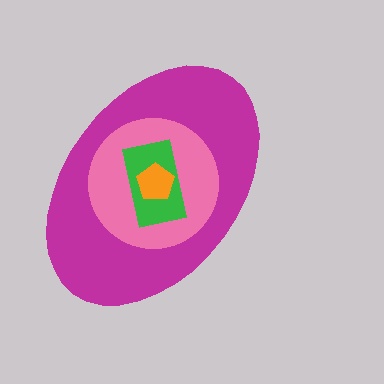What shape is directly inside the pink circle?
The green rectangle.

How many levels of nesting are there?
4.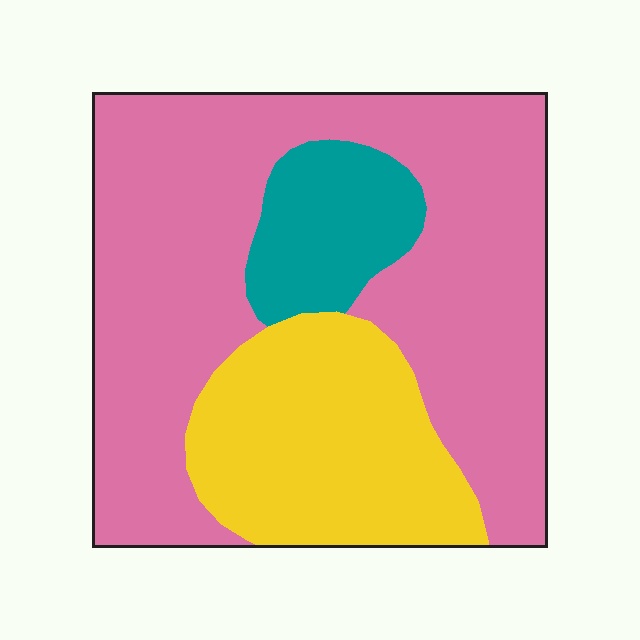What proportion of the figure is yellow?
Yellow covers about 25% of the figure.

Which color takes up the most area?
Pink, at roughly 65%.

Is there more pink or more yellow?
Pink.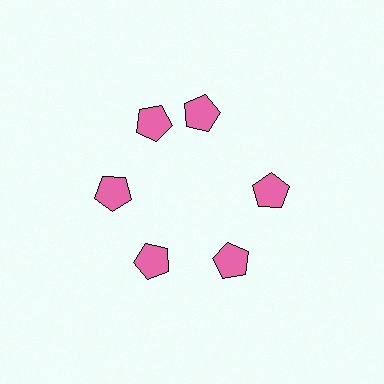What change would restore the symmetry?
The symmetry would be restored by rotating it back into even spacing with its neighbors so that all 6 pentagons sit at equal angles and equal distance from the center.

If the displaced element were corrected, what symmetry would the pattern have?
It would have 6-fold rotational symmetry — the pattern would map onto itself every 60 degrees.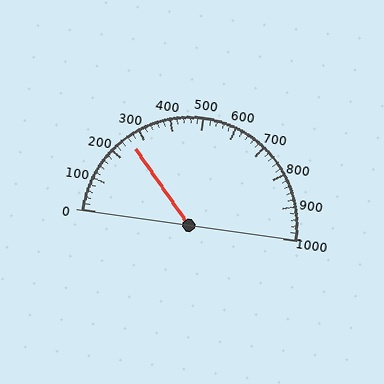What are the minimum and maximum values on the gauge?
The gauge ranges from 0 to 1000.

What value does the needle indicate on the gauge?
The needle indicates approximately 260.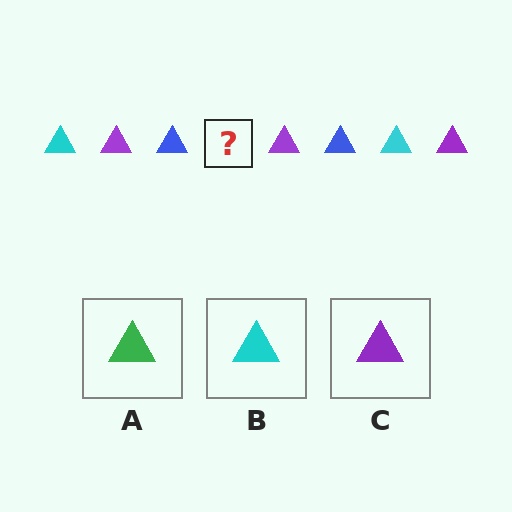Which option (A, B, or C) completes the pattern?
B.